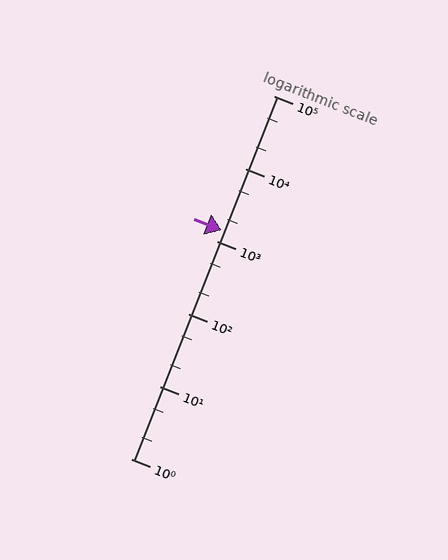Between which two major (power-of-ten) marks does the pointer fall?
The pointer is between 1000 and 10000.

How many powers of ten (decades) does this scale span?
The scale spans 5 decades, from 1 to 100000.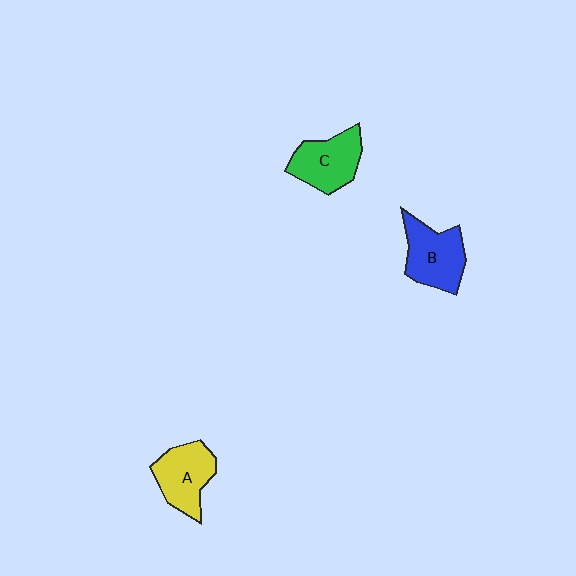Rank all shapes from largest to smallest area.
From largest to smallest: B (blue), C (green), A (yellow).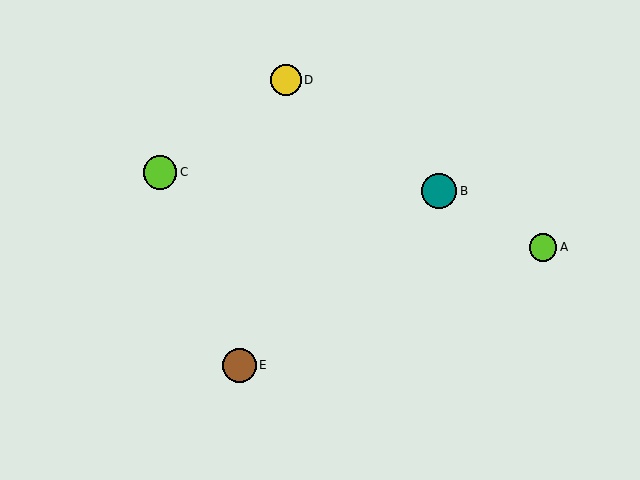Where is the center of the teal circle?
The center of the teal circle is at (439, 191).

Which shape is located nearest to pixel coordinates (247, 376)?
The brown circle (labeled E) at (239, 365) is nearest to that location.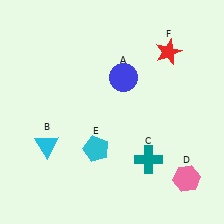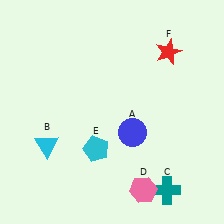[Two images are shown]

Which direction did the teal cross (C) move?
The teal cross (C) moved down.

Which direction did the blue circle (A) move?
The blue circle (A) moved down.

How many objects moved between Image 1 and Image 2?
3 objects moved between the two images.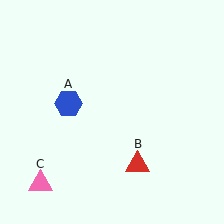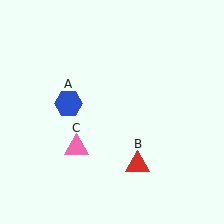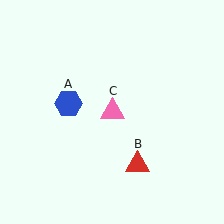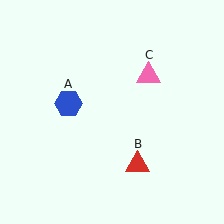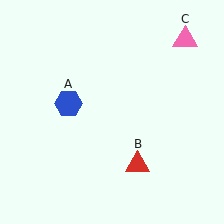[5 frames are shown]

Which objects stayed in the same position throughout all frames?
Blue hexagon (object A) and red triangle (object B) remained stationary.